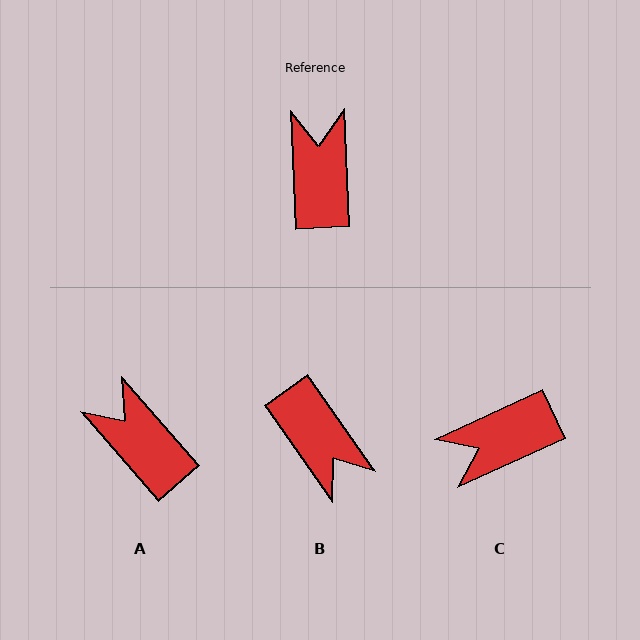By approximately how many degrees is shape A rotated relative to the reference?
Approximately 39 degrees counter-clockwise.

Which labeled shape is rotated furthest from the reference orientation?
B, about 147 degrees away.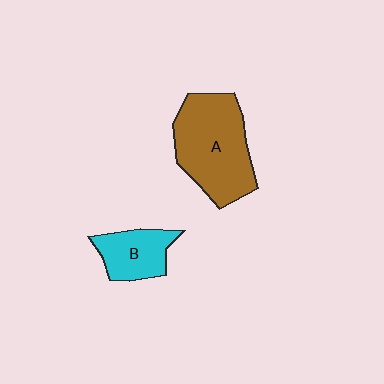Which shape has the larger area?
Shape A (brown).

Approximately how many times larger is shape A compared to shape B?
Approximately 2.1 times.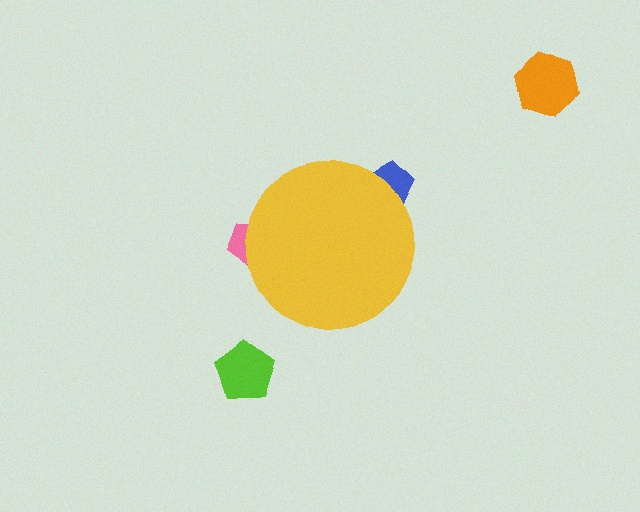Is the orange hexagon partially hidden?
No, the orange hexagon is fully visible.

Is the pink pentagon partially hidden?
Yes, the pink pentagon is partially hidden behind the yellow circle.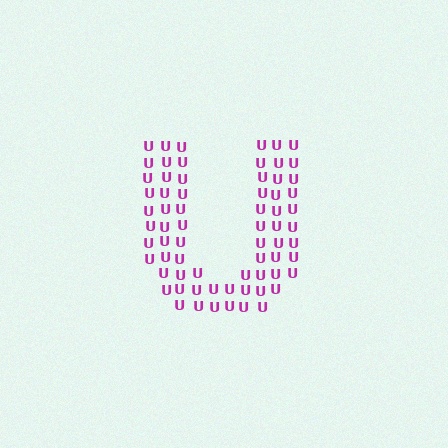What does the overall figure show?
The overall figure shows the letter U.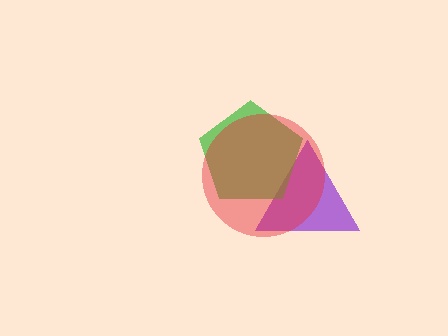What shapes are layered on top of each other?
The layered shapes are: a purple triangle, a green pentagon, a red circle.